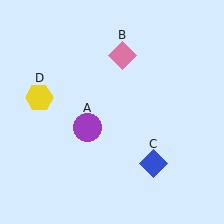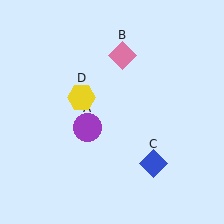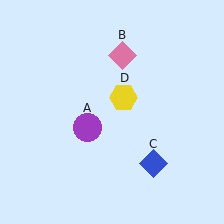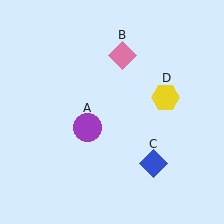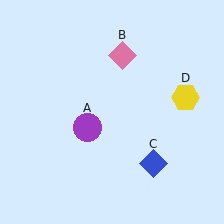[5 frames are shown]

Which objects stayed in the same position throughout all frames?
Purple circle (object A) and pink diamond (object B) and blue diamond (object C) remained stationary.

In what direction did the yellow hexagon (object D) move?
The yellow hexagon (object D) moved right.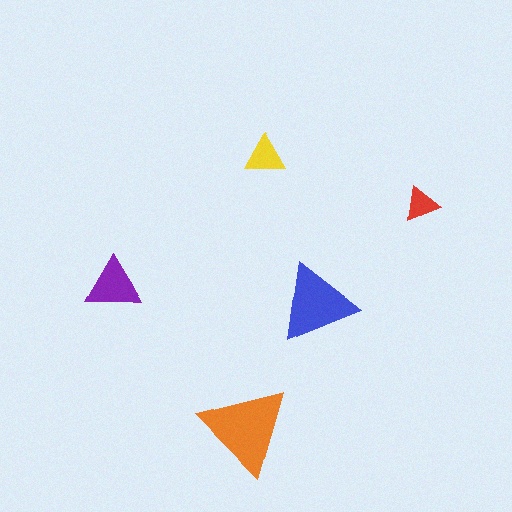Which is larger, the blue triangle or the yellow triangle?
The blue one.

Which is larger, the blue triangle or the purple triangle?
The blue one.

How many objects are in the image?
There are 5 objects in the image.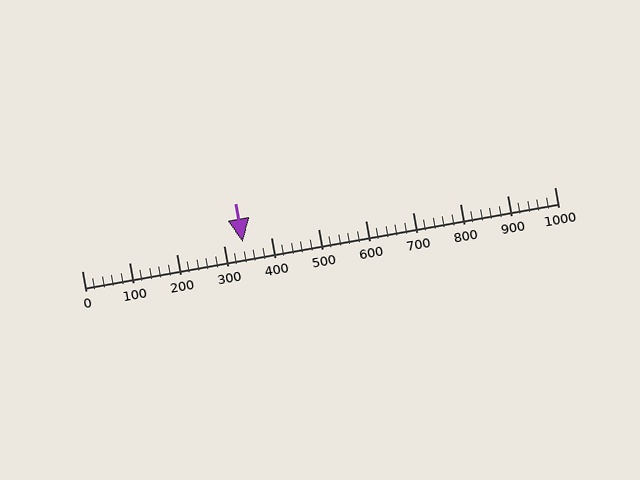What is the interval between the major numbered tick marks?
The major tick marks are spaced 100 units apart.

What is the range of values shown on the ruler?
The ruler shows values from 0 to 1000.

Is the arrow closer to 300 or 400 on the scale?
The arrow is closer to 300.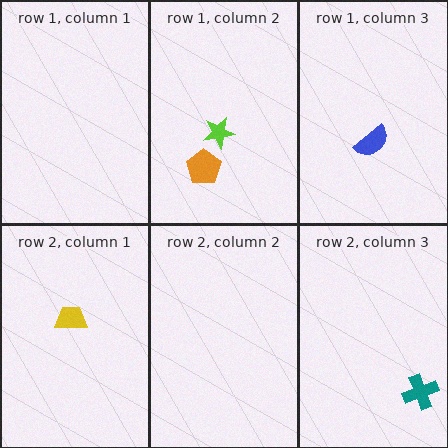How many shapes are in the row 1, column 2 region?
2.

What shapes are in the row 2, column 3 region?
The teal cross.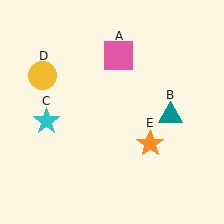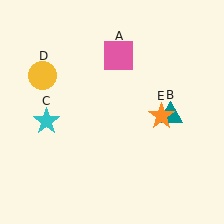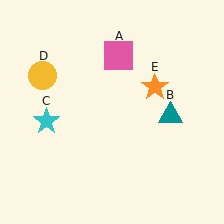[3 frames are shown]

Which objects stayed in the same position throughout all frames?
Pink square (object A) and teal triangle (object B) and cyan star (object C) and yellow circle (object D) remained stationary.